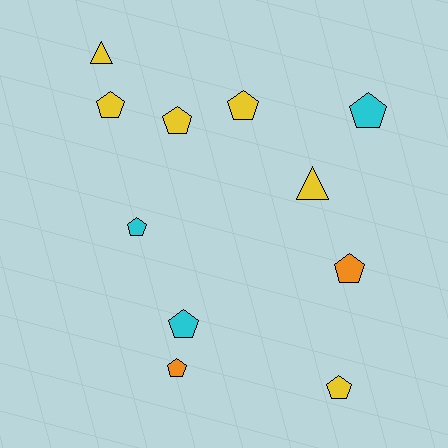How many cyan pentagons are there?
There are 3 cyan pentagons.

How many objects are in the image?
There are 11 objects.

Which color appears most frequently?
Yellow, with 6 objects.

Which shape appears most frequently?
Pentagon, with 9 objects.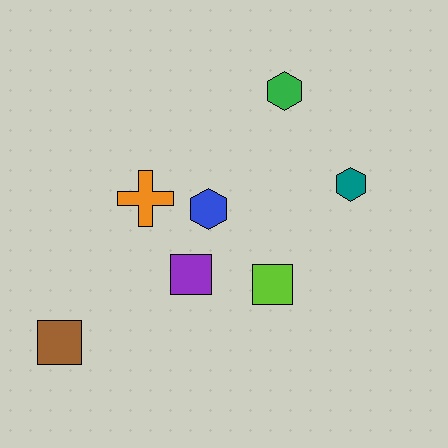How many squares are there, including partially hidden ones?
There are 3 squares.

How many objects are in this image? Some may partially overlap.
There are 7 objects.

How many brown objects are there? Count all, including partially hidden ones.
There is 1 brown object.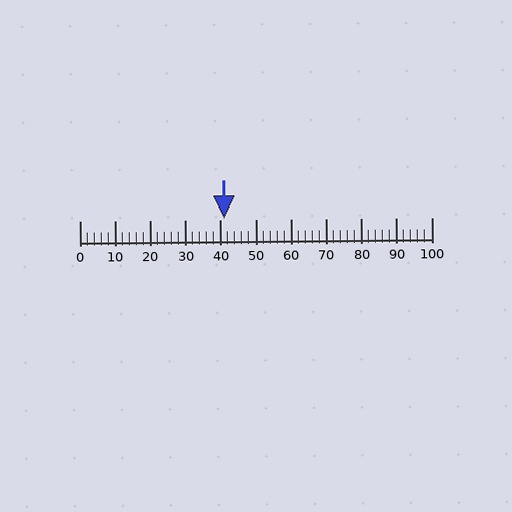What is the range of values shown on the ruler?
The ruler shows values from 0 to 100.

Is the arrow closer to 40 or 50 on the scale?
The arrow is closer to 40.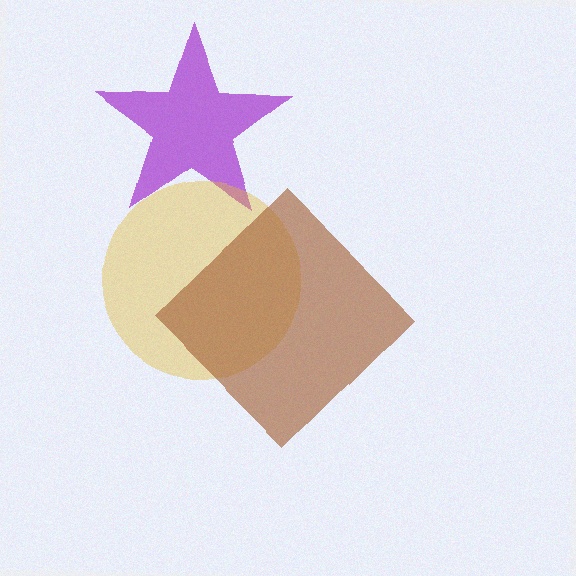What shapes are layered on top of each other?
The layered shapes are: a purple star, a yellow circle, a brown diamond.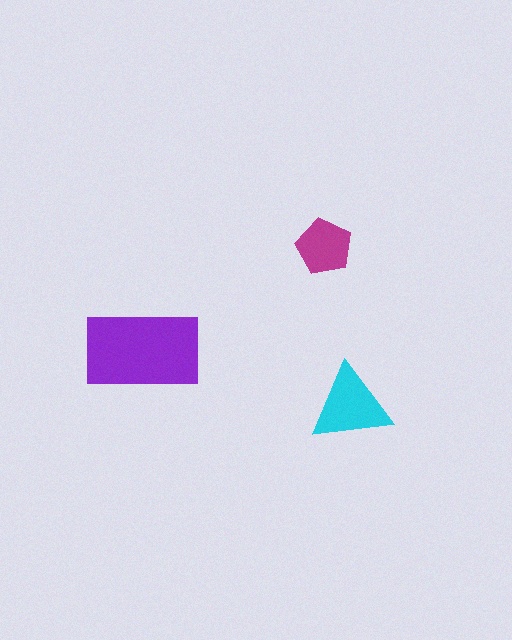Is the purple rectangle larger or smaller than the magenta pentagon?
Larger.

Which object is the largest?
The purple rectangle.